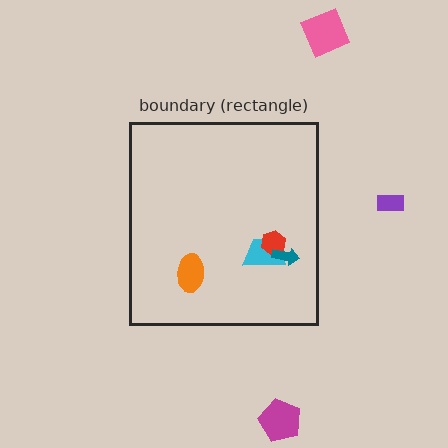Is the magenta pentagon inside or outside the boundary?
Outside.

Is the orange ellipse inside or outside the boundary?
Inside.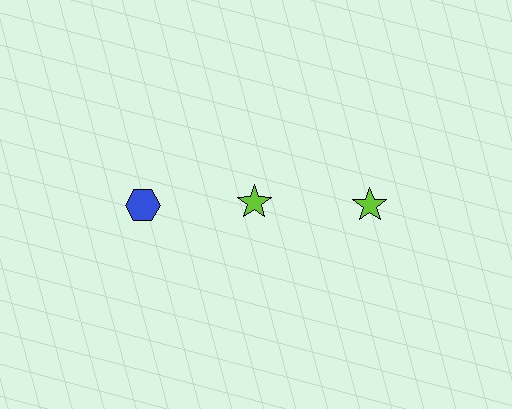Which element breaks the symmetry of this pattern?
The blue hexagon in the top row, leftmost column breaks the symmetry. All other shapes are lime stars.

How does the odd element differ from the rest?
It differs in both color (blue instead of lime) and shape (hexagon instead of star).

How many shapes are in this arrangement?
There are 3 shapes arranged in a grid pattern.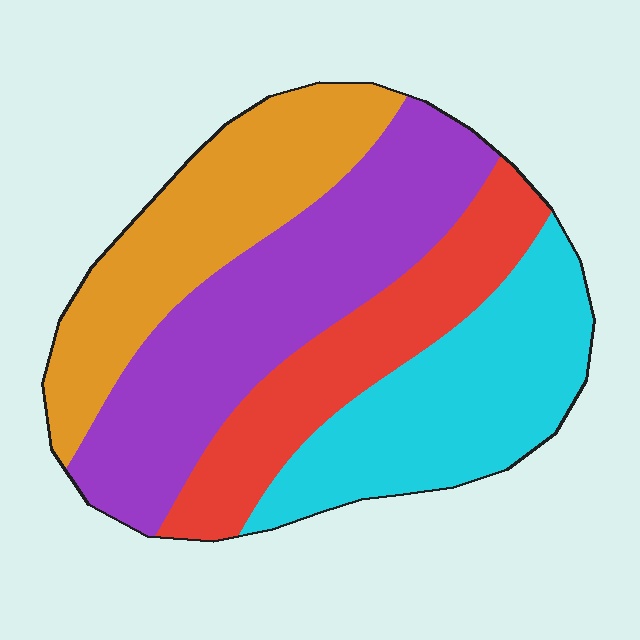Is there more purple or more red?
Purple.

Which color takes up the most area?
Purple, at roughly 30%.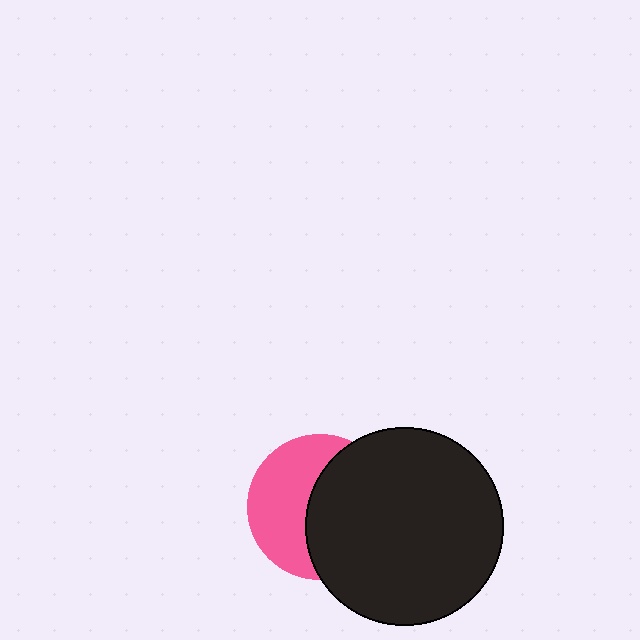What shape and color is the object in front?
The object in front is a black circle.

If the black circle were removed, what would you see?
You would see the complete pink circle.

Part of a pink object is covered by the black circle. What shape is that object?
It is a circle.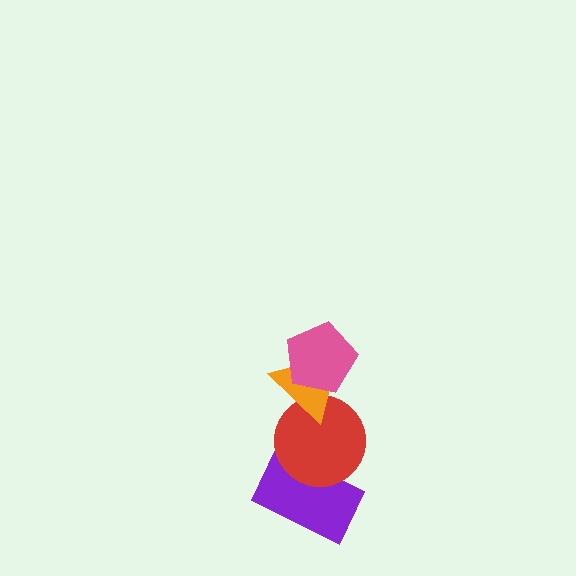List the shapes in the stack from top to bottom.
From top to bottom: the pink pentagon, the orange triangle, the red circle, the purple rectangle.